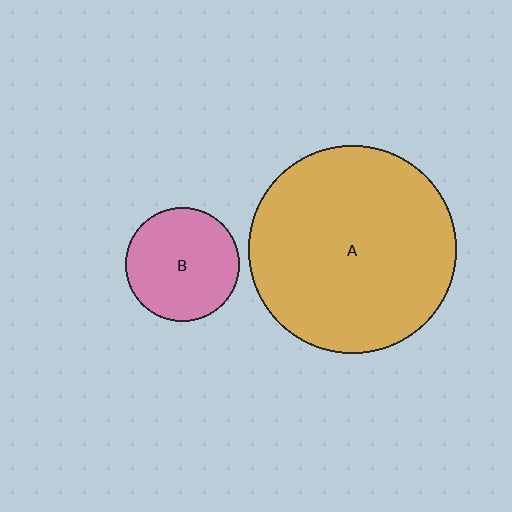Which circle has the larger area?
Circle A (orange).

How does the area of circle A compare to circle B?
Approximately 3.3 times.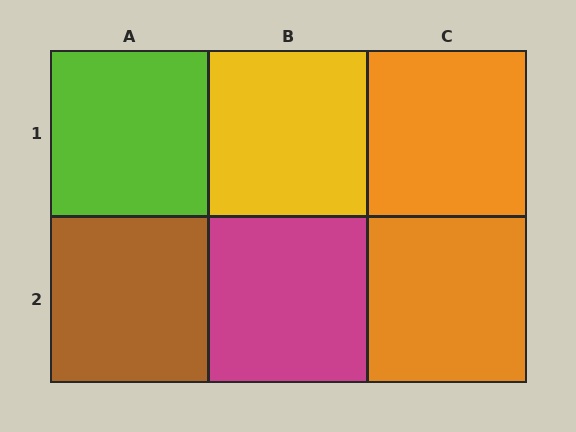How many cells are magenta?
1 cell is magenta.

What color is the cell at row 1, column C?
Orange.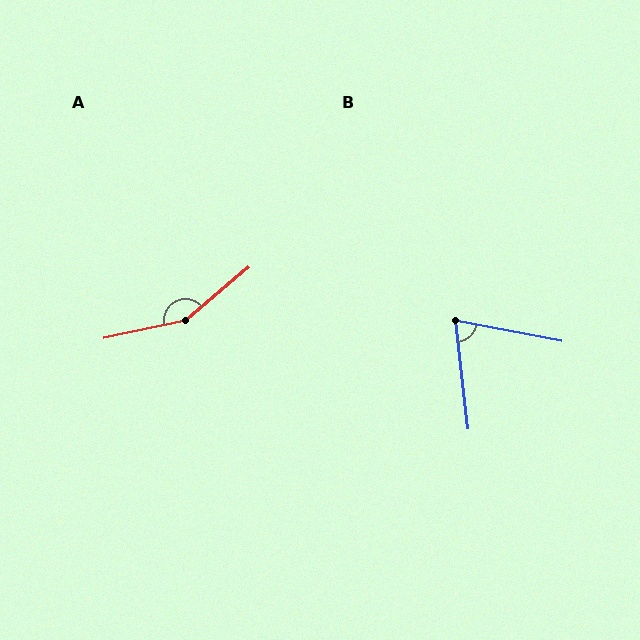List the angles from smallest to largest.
B (73°), A (152°).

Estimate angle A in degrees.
Approximately 152 degrees.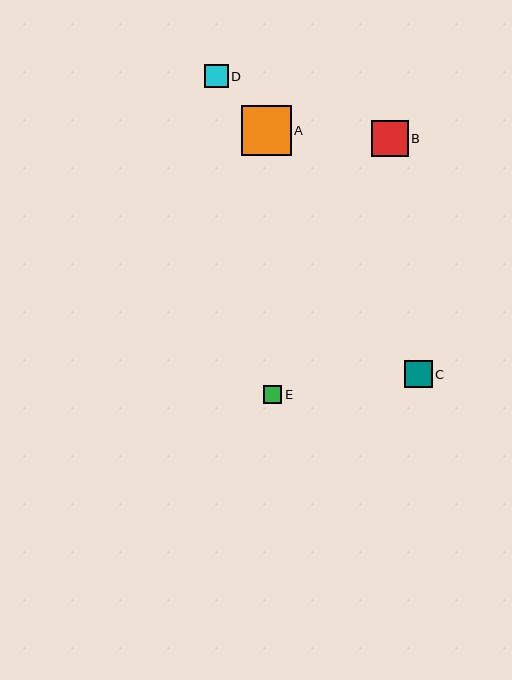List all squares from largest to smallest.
From largest to smallest: A, B, C, D, E.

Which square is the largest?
Square A is the largest with a size of approximately 50 pixels.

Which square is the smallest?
Square E is the smallest with a size of approximately 18 pixels.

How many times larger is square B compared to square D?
Square B is approximately 1.6 times the size of square D.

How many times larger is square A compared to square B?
Square A is approximately 1.4 times the size of square B.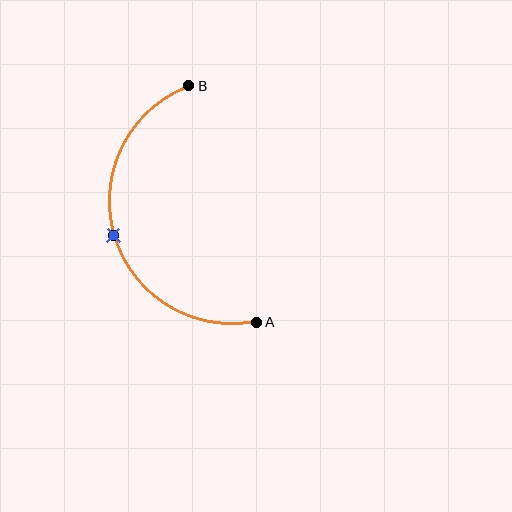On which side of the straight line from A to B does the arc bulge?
The arc bulges to the left of the straight line connecting A and B.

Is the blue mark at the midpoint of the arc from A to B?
Yes. The blue mark lies on the arc at equal arc-length from both A and B — it is the arc midpoint.